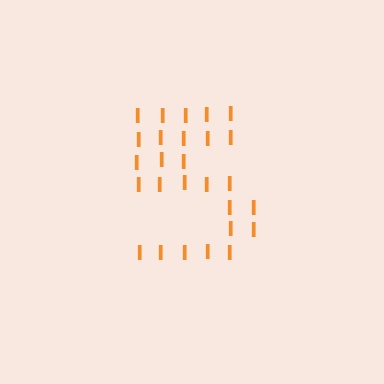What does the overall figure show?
The overall figure shows the digit 5.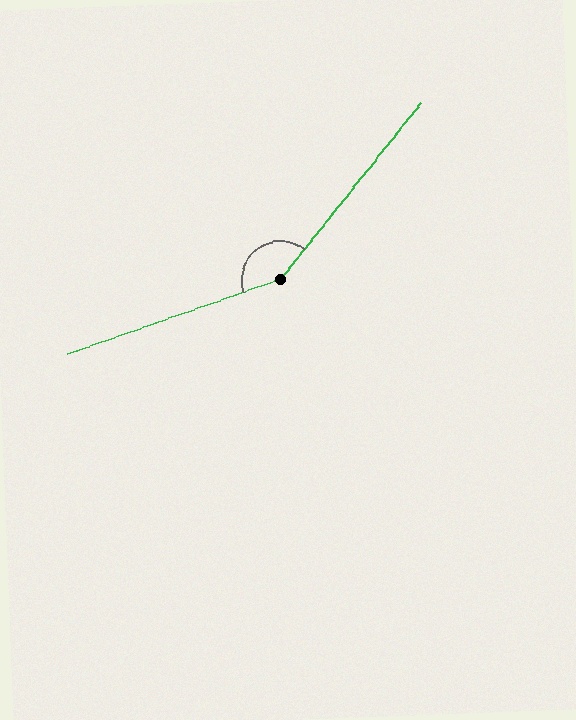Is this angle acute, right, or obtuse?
It is obtuse.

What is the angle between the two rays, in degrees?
Approximately 148 degrees.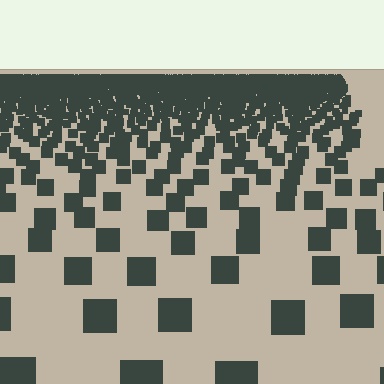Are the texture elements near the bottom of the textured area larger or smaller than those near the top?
Larger. Near the bottom, elements are closer to the viewer and appear at a bigger on-screen size.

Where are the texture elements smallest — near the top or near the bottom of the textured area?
Near the top.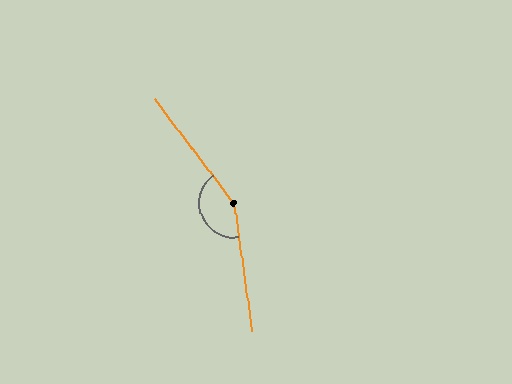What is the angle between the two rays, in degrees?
Approximately 150 degrees.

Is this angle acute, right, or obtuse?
It is obtuse.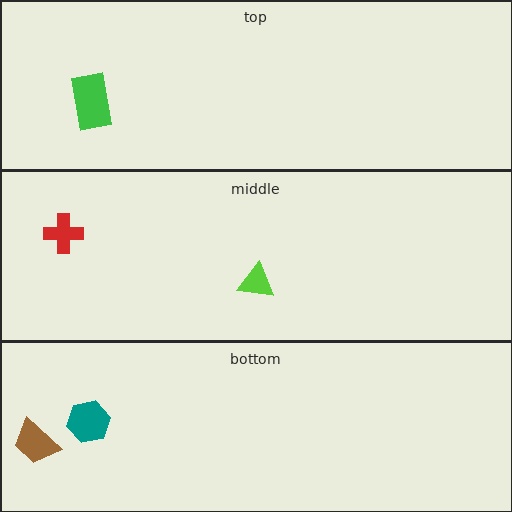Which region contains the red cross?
The middle region.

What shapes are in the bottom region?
The teal hexagon, the brown trapezoid.